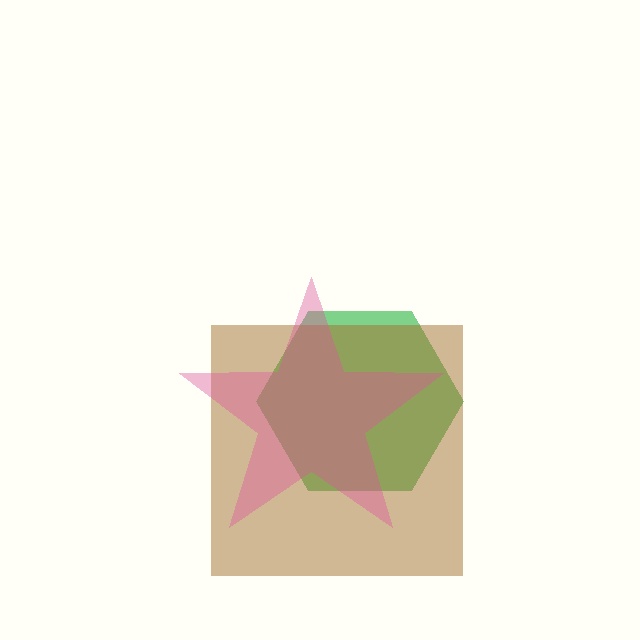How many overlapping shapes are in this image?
There are 3 overlapping shapes in the image.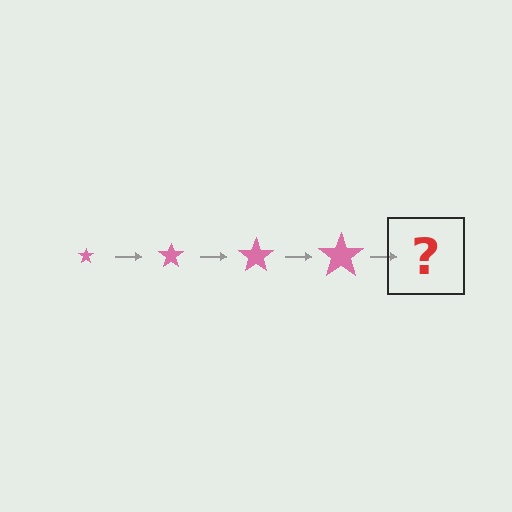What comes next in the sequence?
The next element should be a pink star, larger than the previous one.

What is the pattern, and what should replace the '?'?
The pattern is that the star gets progressively larger each step. The '?' should be a pink star, larger than the previous one.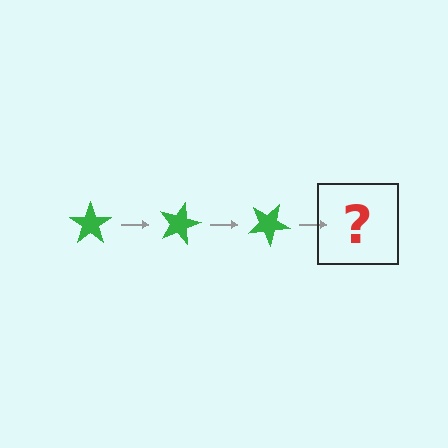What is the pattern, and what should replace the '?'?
The pattern is that the star rotates 15 degrees each step. The '?' should be a green star rotated 45 degrees.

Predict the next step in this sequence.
The next step is a green star rotated 45 degrees.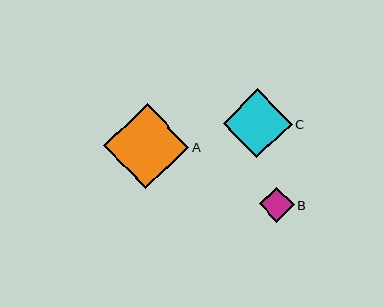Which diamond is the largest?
Diamond A is the largest with a size of approximately 85 pixels.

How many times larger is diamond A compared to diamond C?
Diamond A is approximately 1.2 times the size of diamond C.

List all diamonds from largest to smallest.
From largest to smallest: A, C, B.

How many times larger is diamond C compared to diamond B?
Diamond C is approximately 1.9 times the size of diamond B.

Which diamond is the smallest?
Diamond B is the smallest with a size of approximately 35 pixels.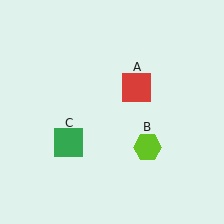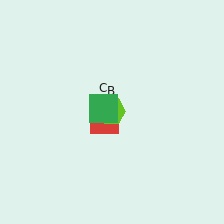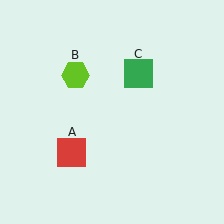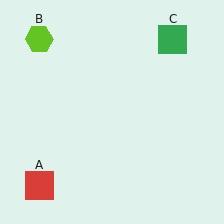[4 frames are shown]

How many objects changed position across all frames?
3 objects changed position: red square (object A), lime hexagon (object B), green square (object C).